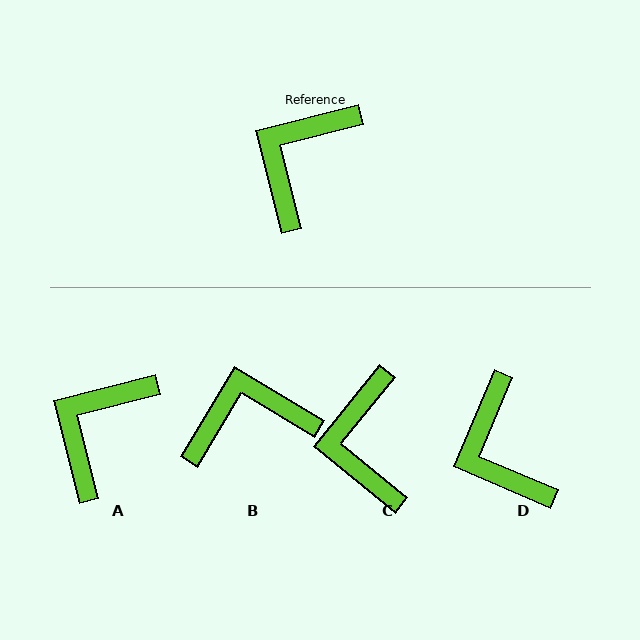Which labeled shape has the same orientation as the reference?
A.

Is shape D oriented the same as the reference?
No, it is off by about 53 degrees.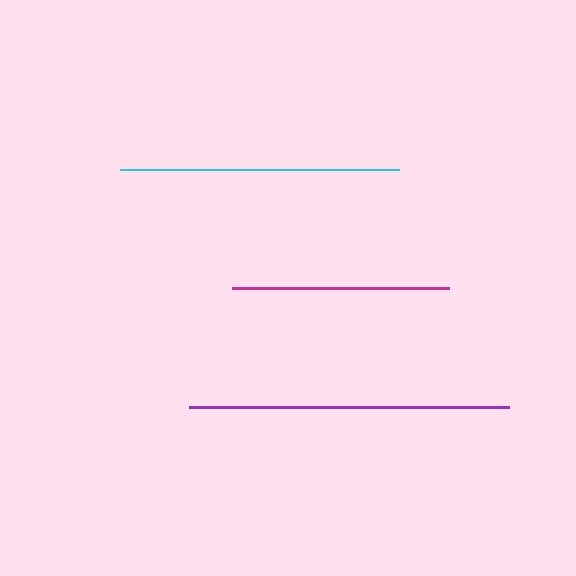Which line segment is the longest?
The purple line is the longest at approximately 320 pixels.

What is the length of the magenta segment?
The magenta segment is approximately 217 pixels long.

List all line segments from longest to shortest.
From longest to shortest: purple, cyan, magenta.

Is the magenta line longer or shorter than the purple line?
The purple line is longer than the magenta line.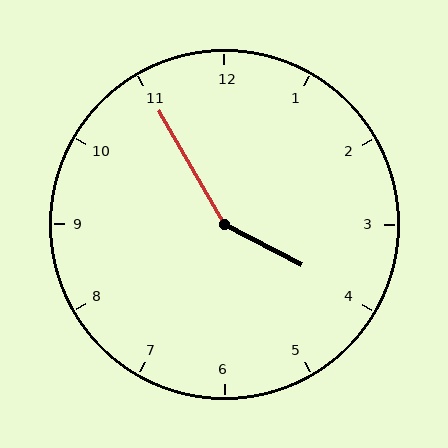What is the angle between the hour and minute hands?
Approximately 148 degrees.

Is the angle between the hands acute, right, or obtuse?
It is obtuse.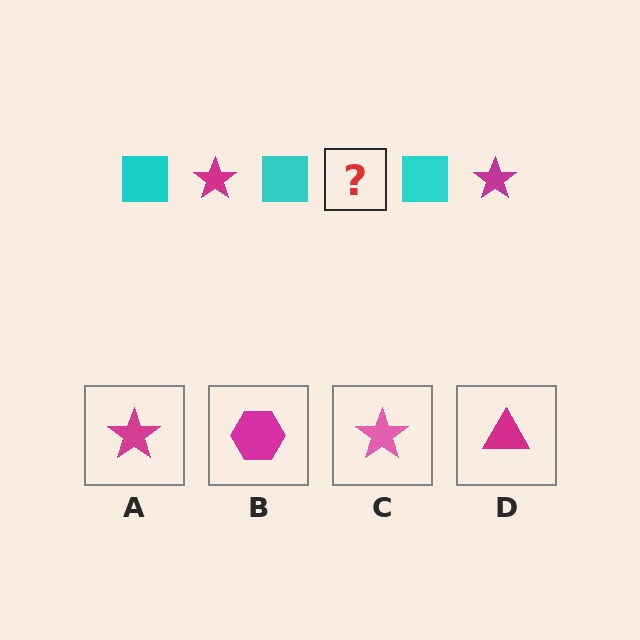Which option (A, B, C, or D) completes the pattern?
A.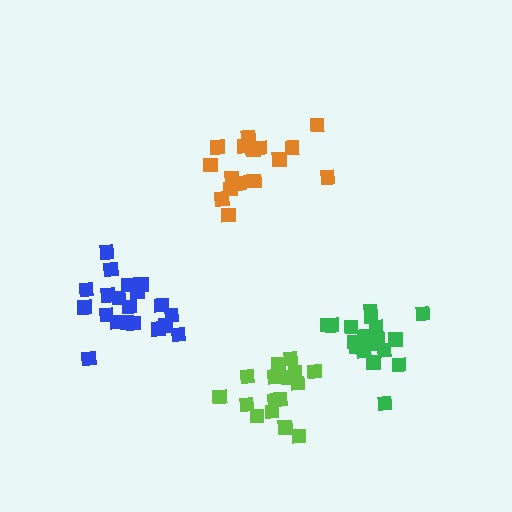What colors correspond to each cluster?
The clusters are colored: green, lime, blue, orange.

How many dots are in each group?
Group 1: 18 dots, Group 2: 16 dots, Group 3: 20 dots, Group 4: 17 dots (71 total).